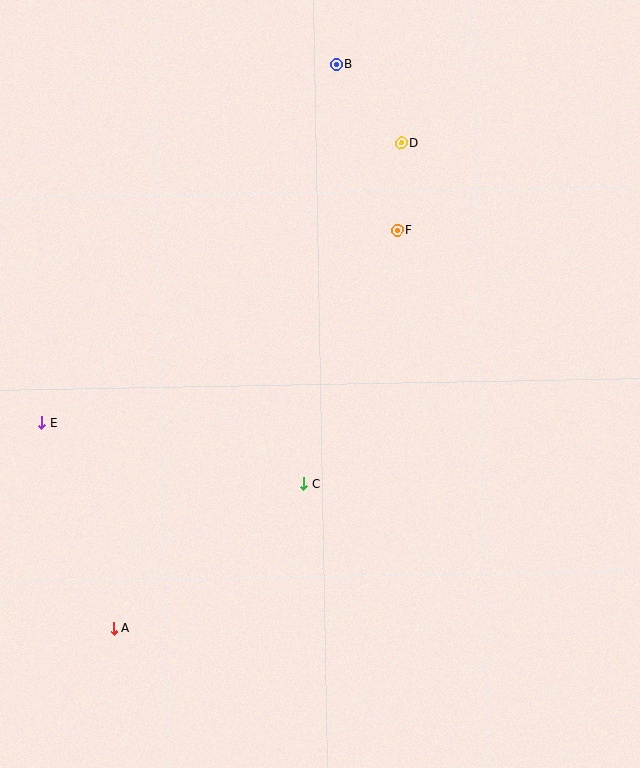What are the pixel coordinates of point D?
Point D is at (401, 143).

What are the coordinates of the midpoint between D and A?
The midpoint between D and A is at (257, 386).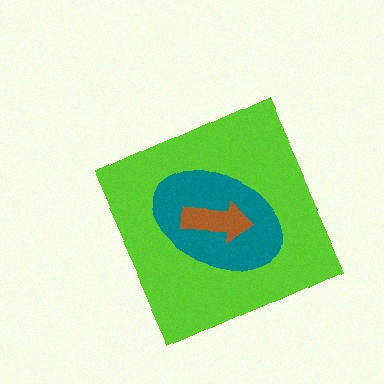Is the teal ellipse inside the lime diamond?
Yes.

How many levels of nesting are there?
3.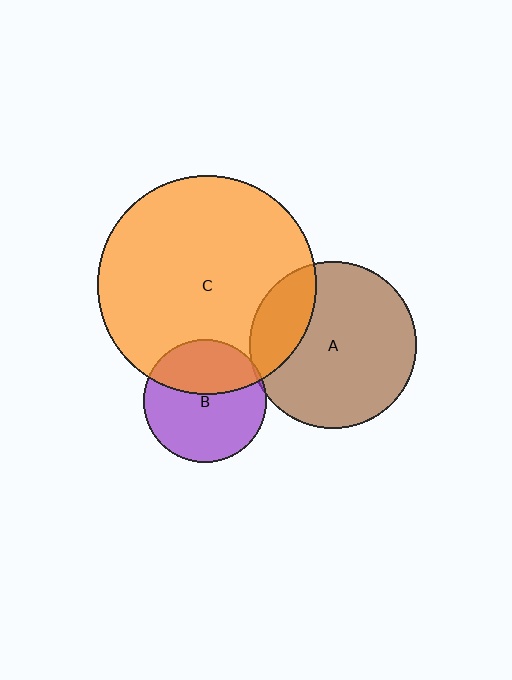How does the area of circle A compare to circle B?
Approximately 1.8 times.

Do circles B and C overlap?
Yes.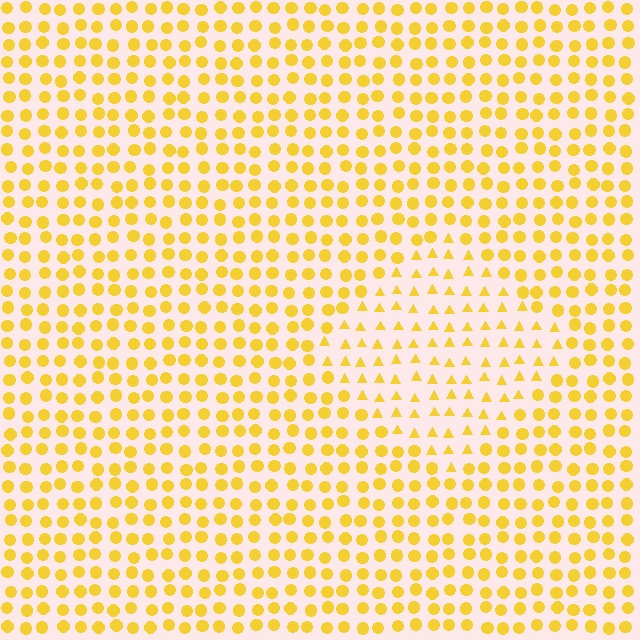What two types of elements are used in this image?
The image uses triangles inside the diamond region and circles outside it.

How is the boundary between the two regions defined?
The boundary is defined by a change in element shape: triangles inside vs. circles outside. All elements share the same color and spacing.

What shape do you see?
I see a diamond.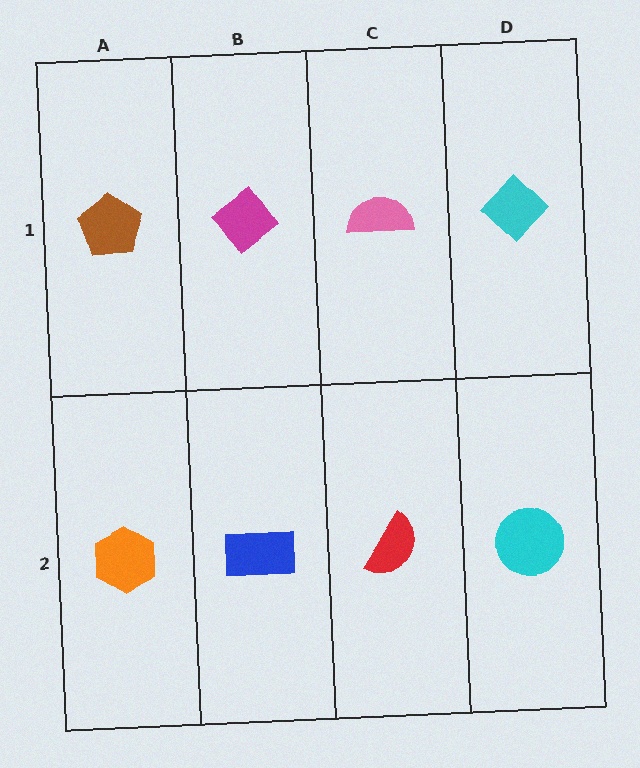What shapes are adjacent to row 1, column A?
An orange hexagon (row 2, column A), a magenta diamond (row 1, column B).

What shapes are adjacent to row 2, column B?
A magenta diamond (row 1, column B), an orange hexagon (row 2, column A), a red semicircle (row 2, column C).